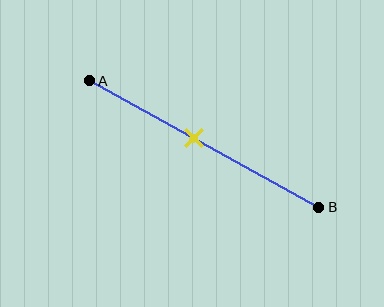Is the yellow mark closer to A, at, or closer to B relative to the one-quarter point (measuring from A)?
The yellow mark is closer to point B than the one-quarter point of segment AB.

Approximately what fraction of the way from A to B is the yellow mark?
The yellow mark is approximately 45% of the way from A to B.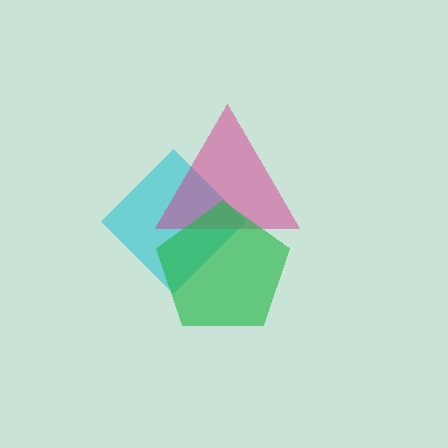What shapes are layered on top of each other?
The layered shapes are: a cyan diamond, a magenta triangle, a green pentagon.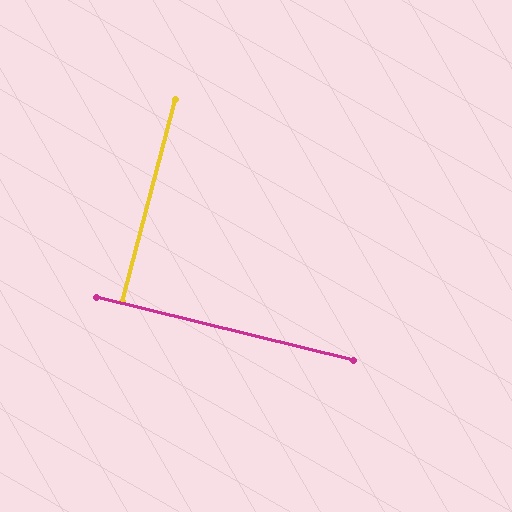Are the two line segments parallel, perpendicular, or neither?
Perpendicular — they meet at approximately 89°.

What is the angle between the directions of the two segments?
Approximately 89 degrees.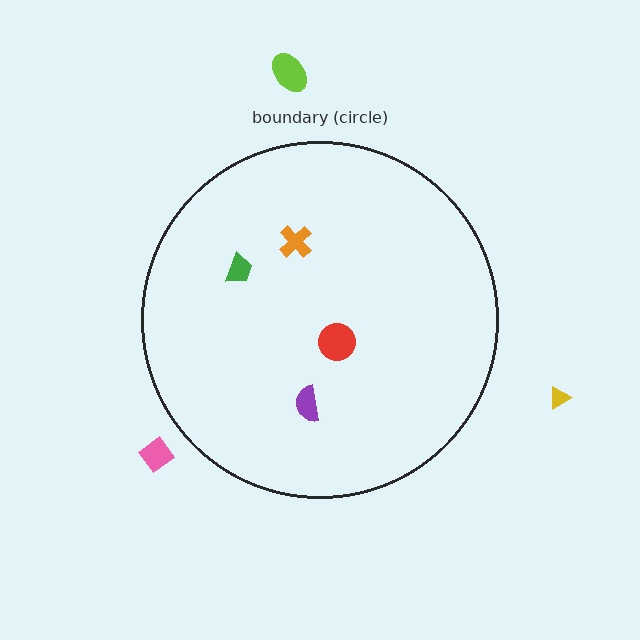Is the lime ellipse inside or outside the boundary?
Outside.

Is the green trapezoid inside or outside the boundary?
Inside.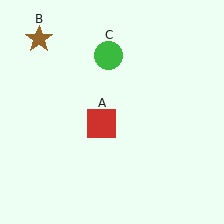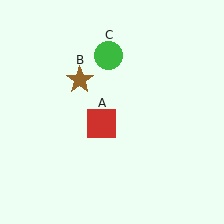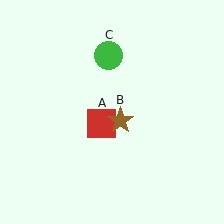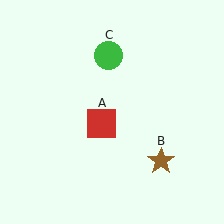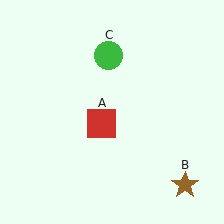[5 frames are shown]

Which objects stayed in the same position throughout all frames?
Red square (object A) and green circle (object C) remained stationary.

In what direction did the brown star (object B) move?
The brown star (object B) moved down and to the right.